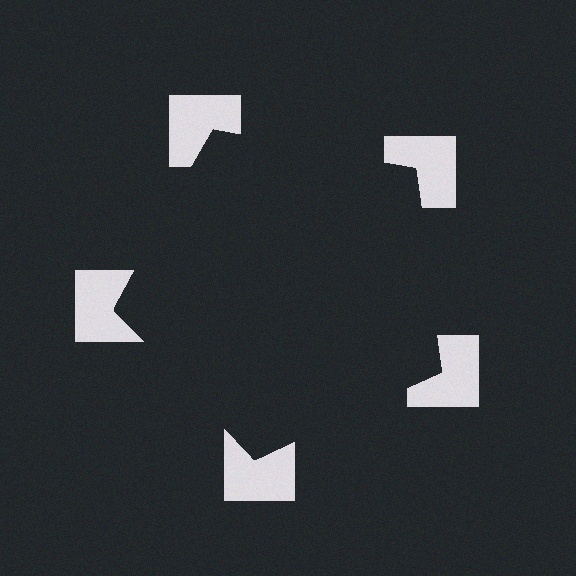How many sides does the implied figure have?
5 sides.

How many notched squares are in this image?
There are 5 — one at each vertex of the illusory pentagon.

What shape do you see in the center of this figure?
An illusory pentagon — its edges are inferred from the aligned wedge cuts in the notched squares, not physically drawn.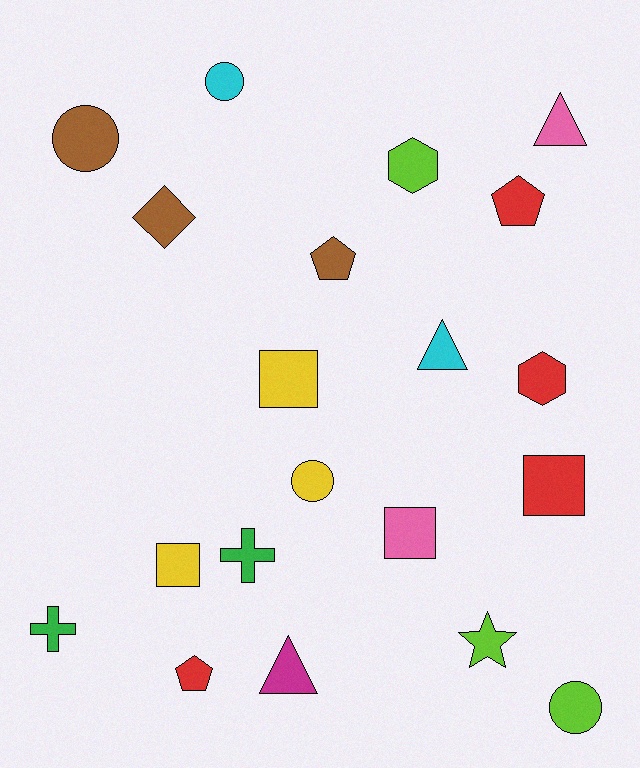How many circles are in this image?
There are 4 circles.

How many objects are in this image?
There are 20 objects.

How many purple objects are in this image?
There are no purple objects.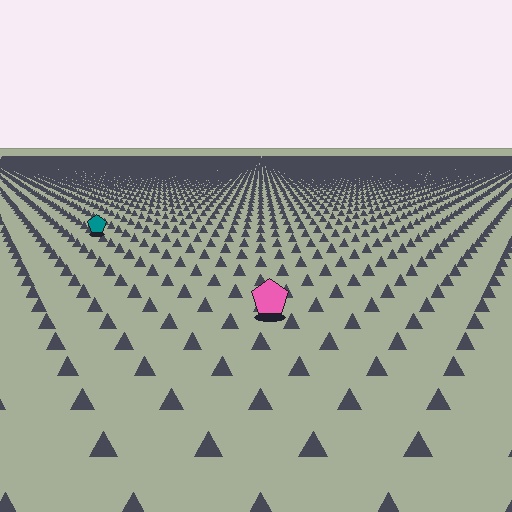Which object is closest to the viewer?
The pink pentagon is closest. The texture marks near it are larger and more spread out.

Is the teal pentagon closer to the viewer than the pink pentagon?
No. The pink pentagon is closer — you can tell from the texture gradient: the ground texture is coarser near it.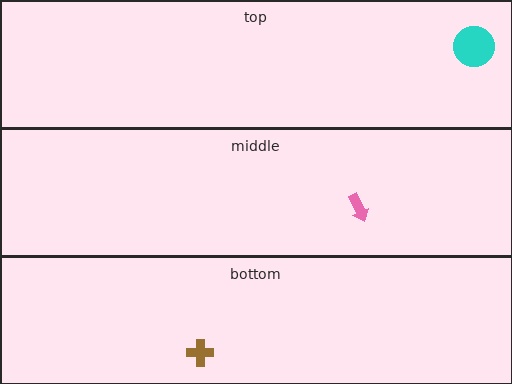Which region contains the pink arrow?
The middle region.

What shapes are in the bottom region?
The brown cross.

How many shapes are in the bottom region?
1.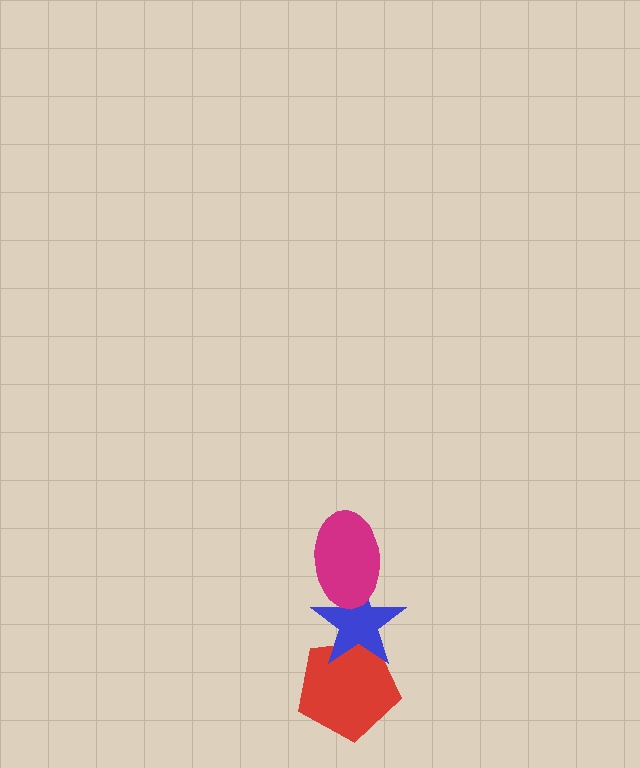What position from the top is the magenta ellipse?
The magenta ellipse is 1st from the top.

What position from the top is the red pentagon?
The red pentagon is 3rd from the top.